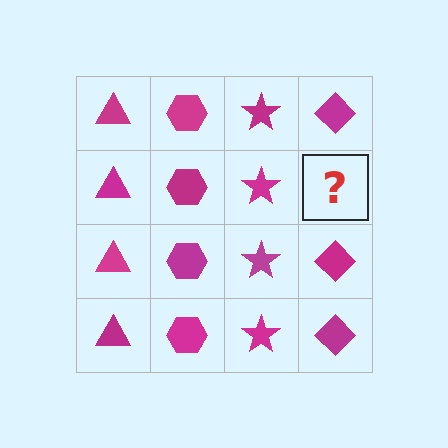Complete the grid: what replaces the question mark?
The question mark should be replaced with a magenta diamond.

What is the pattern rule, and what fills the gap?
The rule is that each column has a consistent shape. The gap should be filled with a magenta diamond.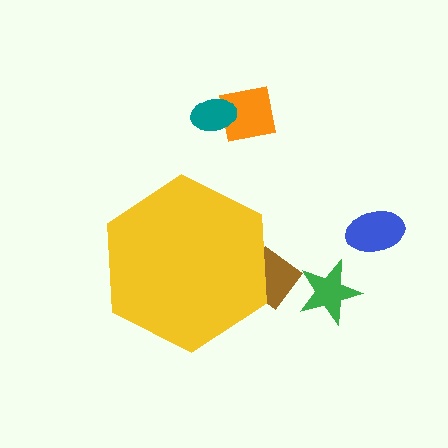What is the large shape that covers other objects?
A yellow hexagon.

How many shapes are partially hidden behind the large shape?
1 shape is partially hidden.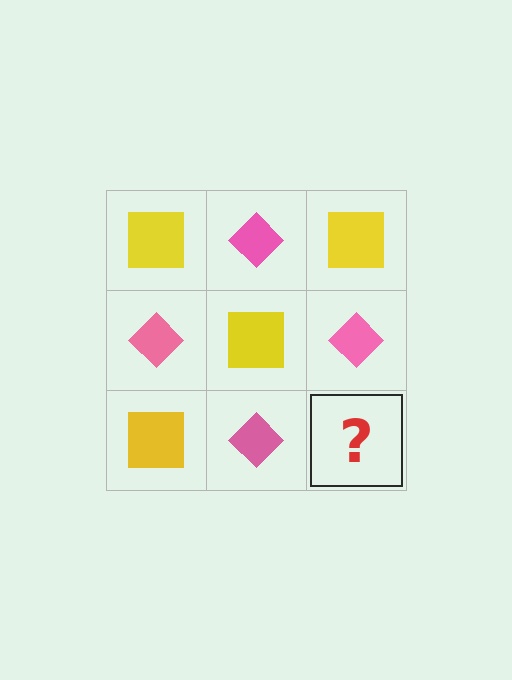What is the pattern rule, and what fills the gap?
The rule is that it alternates yellow square and pink diamond in a checkerboard pattern. The gap should be filled with a yellow square.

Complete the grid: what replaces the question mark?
The question mark should be replaced with a yellow square.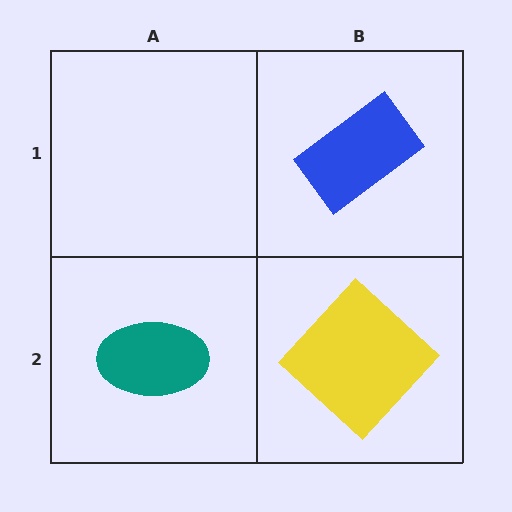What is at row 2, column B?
A yellow diamond.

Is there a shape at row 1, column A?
No, that cell is empty.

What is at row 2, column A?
A teal ellipse.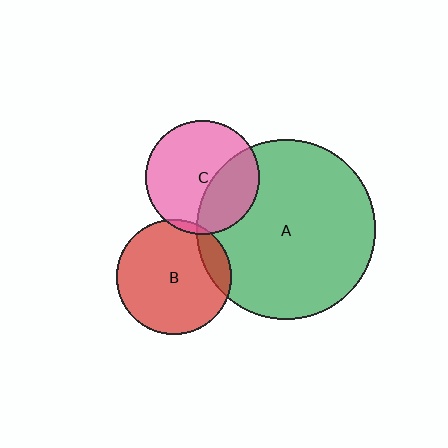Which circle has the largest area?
Circle A (green).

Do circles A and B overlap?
Yes.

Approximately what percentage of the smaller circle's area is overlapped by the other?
Approximately 15%.